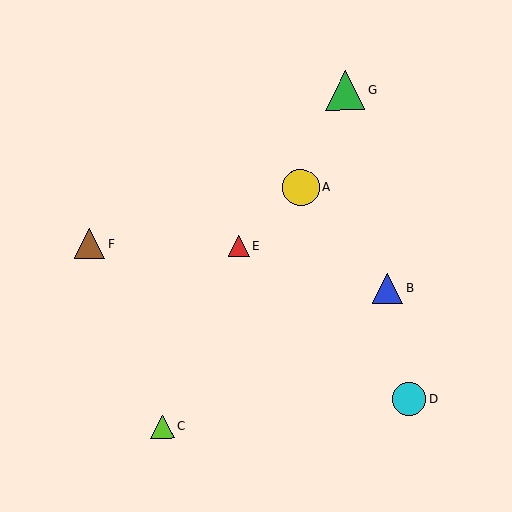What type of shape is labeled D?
Shape D is a cyan circle.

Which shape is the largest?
The green triangle (labeled G) is the largest.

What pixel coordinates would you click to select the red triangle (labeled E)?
Click at (239, 246) to select the red triangle E.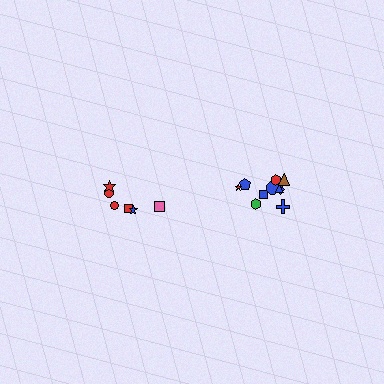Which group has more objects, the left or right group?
The right group.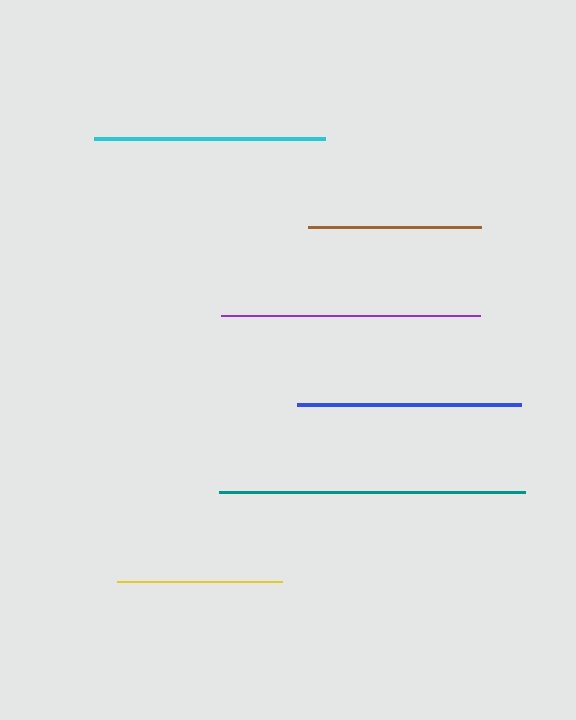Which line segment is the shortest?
The yellow line is the shortest at approximately 165 pixels.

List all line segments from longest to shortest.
From longest to shortest: teal, purple, cyan, blue, brown, yellow.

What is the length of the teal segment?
The teal segment is approximately 306 pixels long.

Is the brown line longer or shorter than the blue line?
The blue line is longer than the brown line.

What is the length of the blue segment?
The blue segment is approximately 224 pixels long.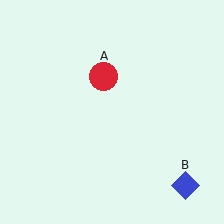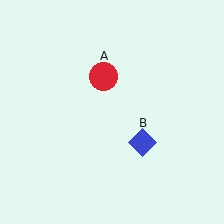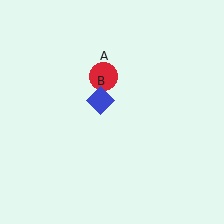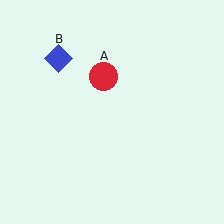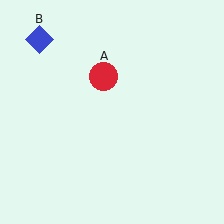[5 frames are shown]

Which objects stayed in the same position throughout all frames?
Red circle (object A) remained stationary.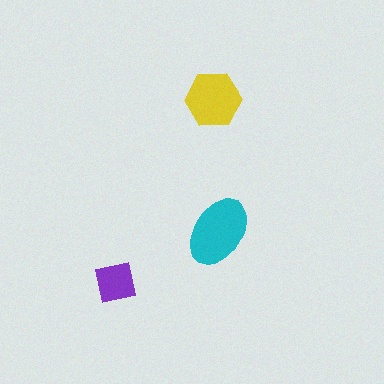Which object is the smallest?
The purple square.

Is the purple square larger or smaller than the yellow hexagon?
Smaller.